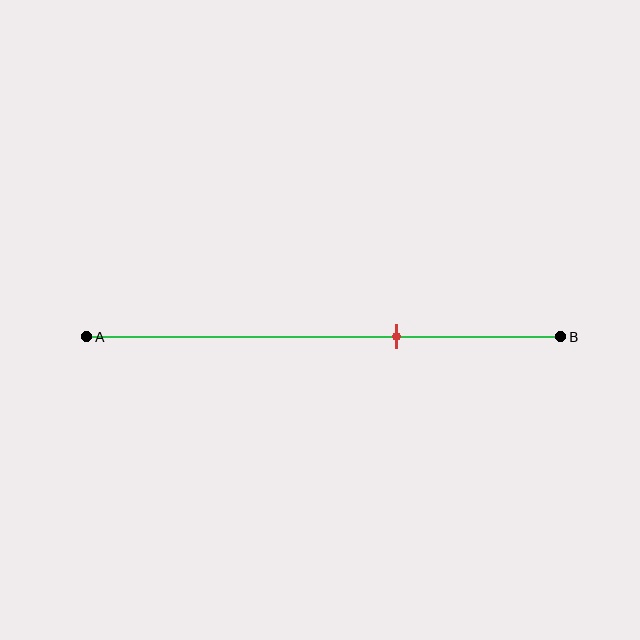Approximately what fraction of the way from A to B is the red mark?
The red mark is approximately 65% of the way from A to B.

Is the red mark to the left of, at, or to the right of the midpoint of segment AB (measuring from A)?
The red mark is to the right of the midpoint of segment AB.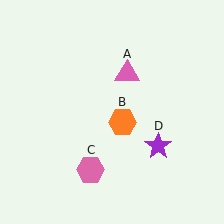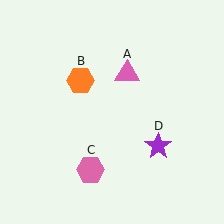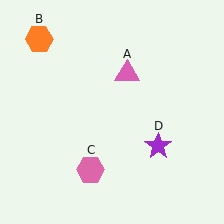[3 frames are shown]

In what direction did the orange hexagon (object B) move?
The orange hexagon (object B) moved up and to the left.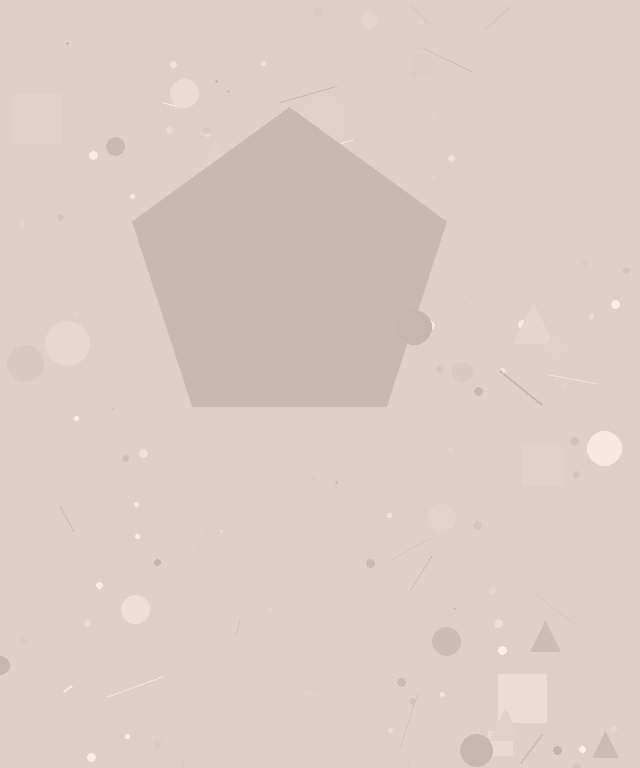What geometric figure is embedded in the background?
A pentagon is embedded in the background.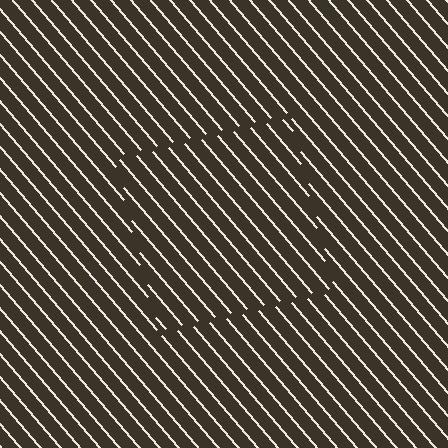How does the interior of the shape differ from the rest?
The interior of the shape contains the same grating, shifted by half a period — the contour is defined by the phase discontinuity where line-ends from the inner and outer gratings abut.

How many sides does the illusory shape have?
4 sides — the line-ends trace a square.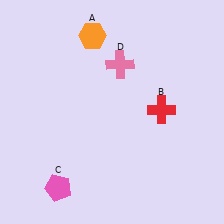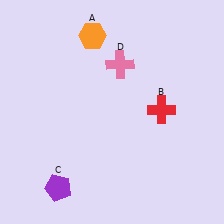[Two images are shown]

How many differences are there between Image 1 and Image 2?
There is 1 difference between the two images.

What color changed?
The pentagon (C) changed from pink in Image 1 to purple in Image 2.